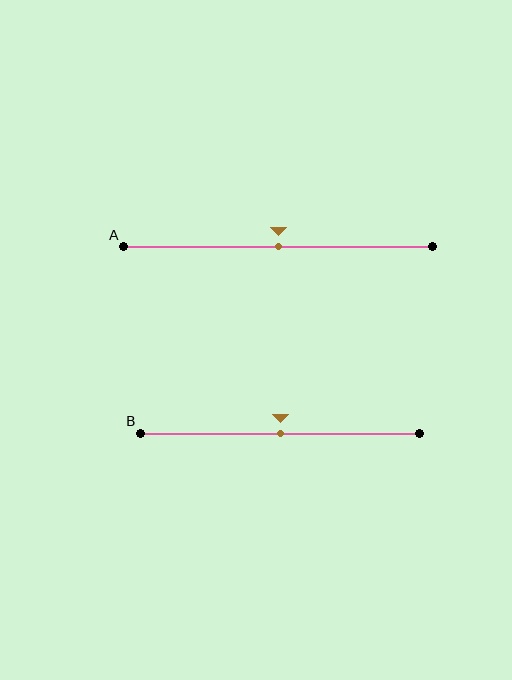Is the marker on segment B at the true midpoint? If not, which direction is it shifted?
Yes, the marker on segment B is at the true midpoint.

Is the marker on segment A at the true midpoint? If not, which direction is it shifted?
Yes, the marker on segment A is at the true midpoint.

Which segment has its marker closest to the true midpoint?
Segment A has its marker closest to the true midpoint.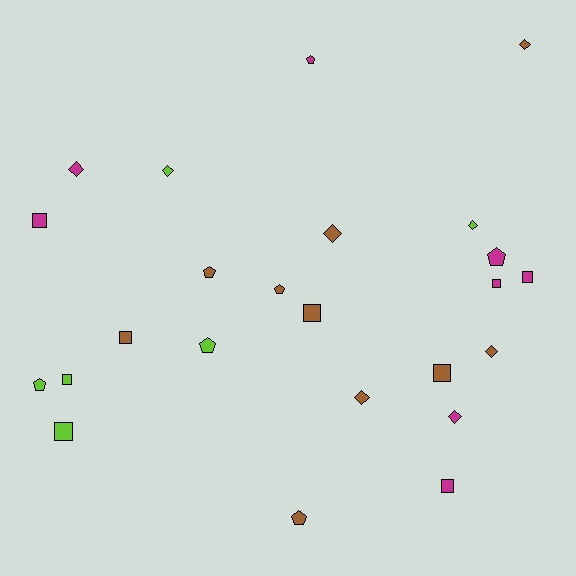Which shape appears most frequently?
Square, with 9 objects.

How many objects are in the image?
There are 24 objects.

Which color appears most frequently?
Brown, with 10 objects.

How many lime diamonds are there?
There are 2 lime diamonds.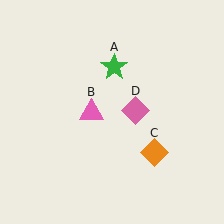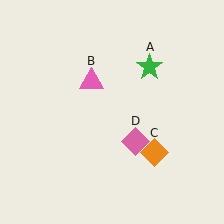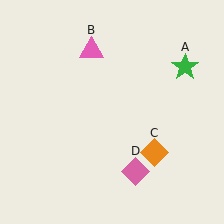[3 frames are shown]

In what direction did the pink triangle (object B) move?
The pink triangle (object B) moved up.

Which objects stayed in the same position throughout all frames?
Orange diamond (object C) remained stationary.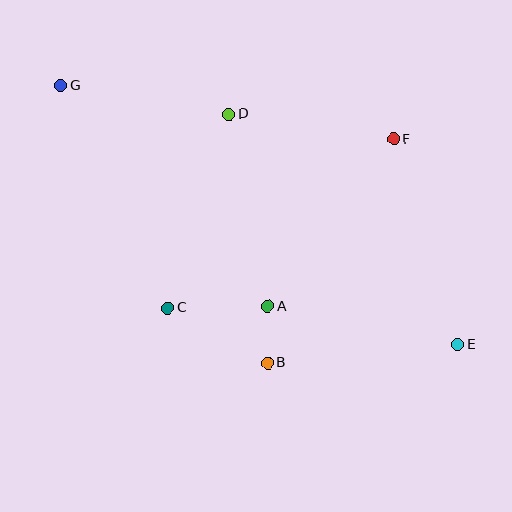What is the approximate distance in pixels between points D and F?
The distance between D and F is approximately 166 pixels.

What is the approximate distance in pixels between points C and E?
The distance between C and E is approximately 292 pixels.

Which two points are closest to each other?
Points A and B are closest to each other.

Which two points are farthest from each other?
Points E and G are farthest from each other.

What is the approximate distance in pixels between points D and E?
The distance between D and E is approximately 324 pixels.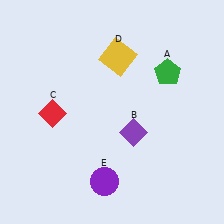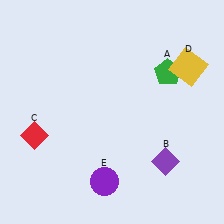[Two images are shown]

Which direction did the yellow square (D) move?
The yellow square (D) moved right.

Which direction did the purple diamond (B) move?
The purple diamond (B) moved right.